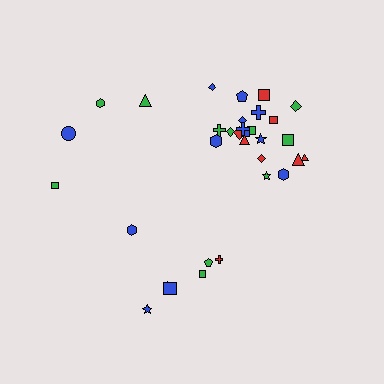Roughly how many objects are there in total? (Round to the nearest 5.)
Roughly 35 objects in total.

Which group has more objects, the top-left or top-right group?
The top-right group.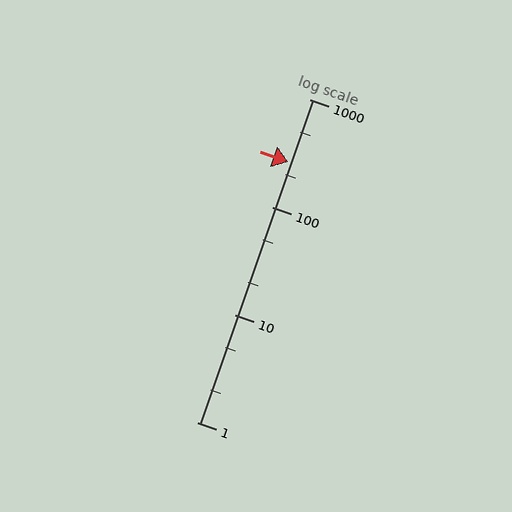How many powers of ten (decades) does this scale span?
The scale spans 3 decades, from 1 to 1000.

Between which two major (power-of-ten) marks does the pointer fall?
The pointer is between 100 and 1000.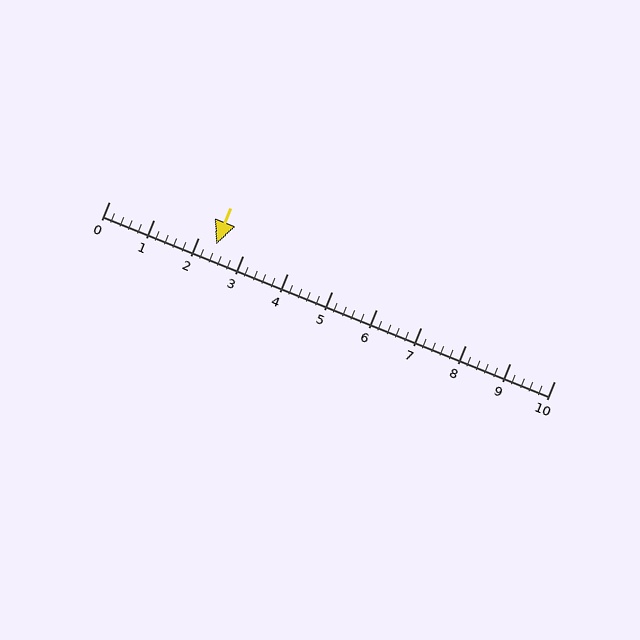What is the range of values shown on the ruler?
The ruler shows values from 0 to 10.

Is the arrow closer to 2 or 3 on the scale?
The arrow is closer to 2.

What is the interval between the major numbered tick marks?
The major tick marks are spaced 1 units apart.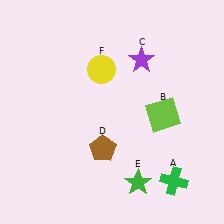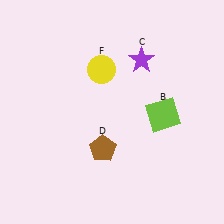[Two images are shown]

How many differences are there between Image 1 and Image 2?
There are 2 differences between the two images.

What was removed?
The green cross (A), the green star (E) were removed in Image 2.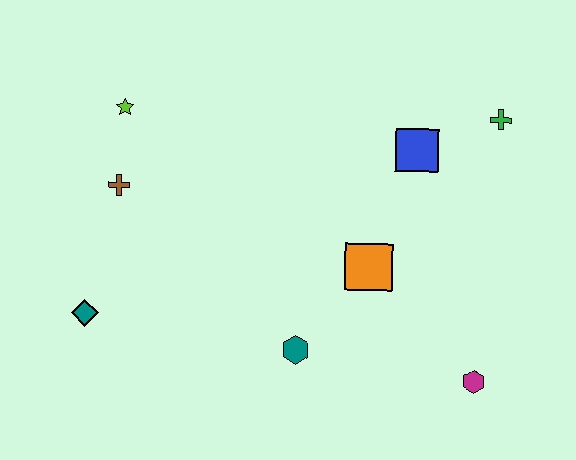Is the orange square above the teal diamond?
Yes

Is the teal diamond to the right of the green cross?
No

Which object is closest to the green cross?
The blue square is closest to the green cross.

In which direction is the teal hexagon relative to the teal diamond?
The teal hexagon is to the right of the teal diamond.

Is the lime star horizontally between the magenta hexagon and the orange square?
No